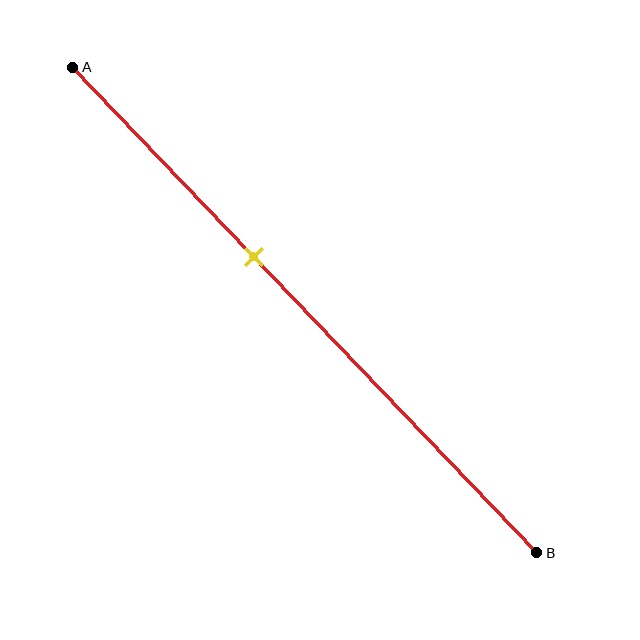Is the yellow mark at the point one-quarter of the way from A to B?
No, the mark is at about 40% from A, not at the 25% one-quarter point.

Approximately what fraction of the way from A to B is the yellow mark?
The yellow mark is approximately 40% of the way from A to B.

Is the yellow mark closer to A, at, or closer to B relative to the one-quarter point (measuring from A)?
The yellow mark is closer to point B than the one-quarter point of segment AB.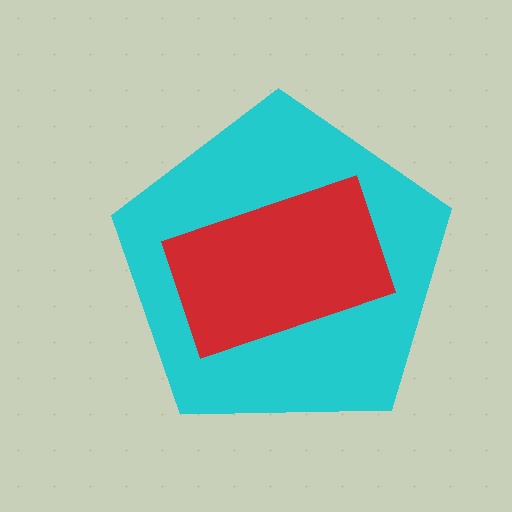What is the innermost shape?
The red rectangle.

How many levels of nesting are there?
2.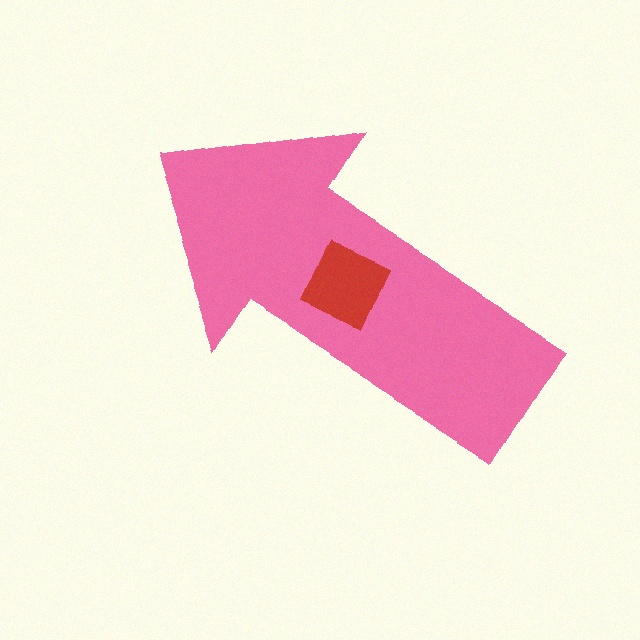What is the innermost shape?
The red diamond.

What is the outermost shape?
The pink arrow.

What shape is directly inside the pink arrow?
The red diamond.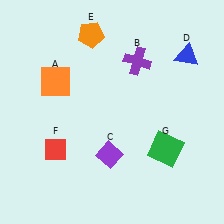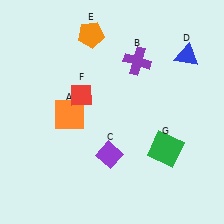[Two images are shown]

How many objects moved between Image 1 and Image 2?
2 objects moved between the two images.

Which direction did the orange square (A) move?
The orange square (A) moved down.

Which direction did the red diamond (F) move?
The red diamond (F) moved up.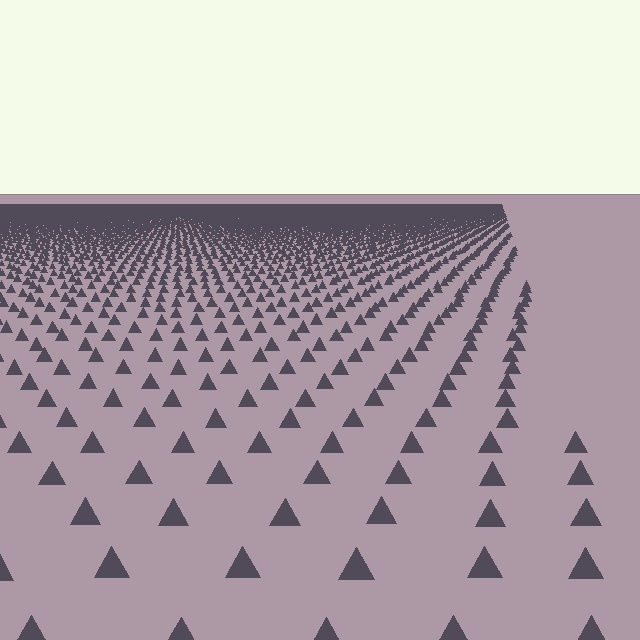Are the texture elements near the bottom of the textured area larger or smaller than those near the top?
Larger. Near the bottom, elements are closer to the viewer and appear at a bigger on-screen size.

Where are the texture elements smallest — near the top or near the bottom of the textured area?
Near the top.